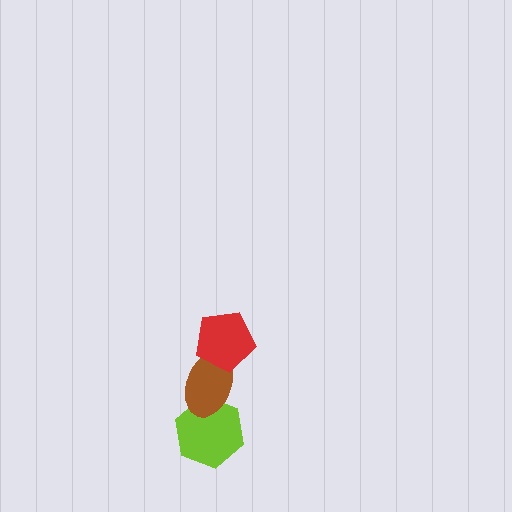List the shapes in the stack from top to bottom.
From top to bottom: the red pentagon, the brown ellipse, the lime hexagon.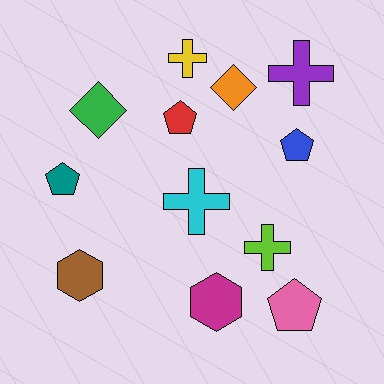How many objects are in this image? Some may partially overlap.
There are 12 objects.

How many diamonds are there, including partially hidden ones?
There are 2 diamonds.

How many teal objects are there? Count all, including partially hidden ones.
There is 1 teal object.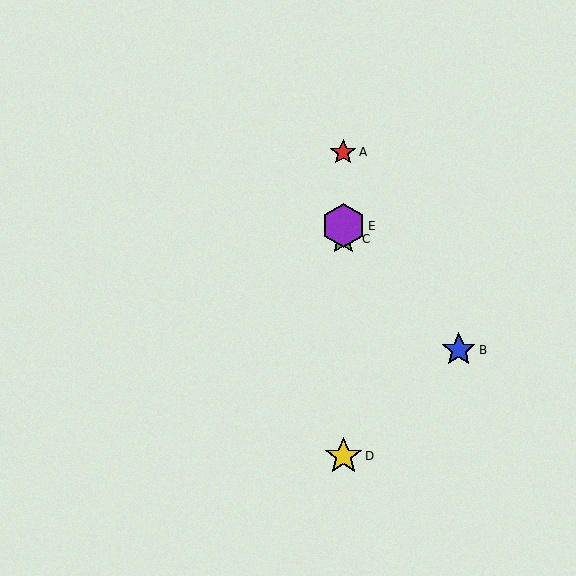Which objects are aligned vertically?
Objects A, C, D, E are aligned vertically.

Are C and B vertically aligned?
No, C is at x≈343 and B is at x≈459.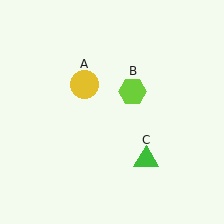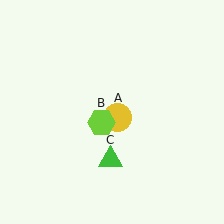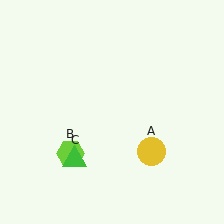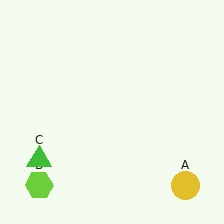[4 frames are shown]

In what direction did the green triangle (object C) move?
The green triangle (object C) moved left.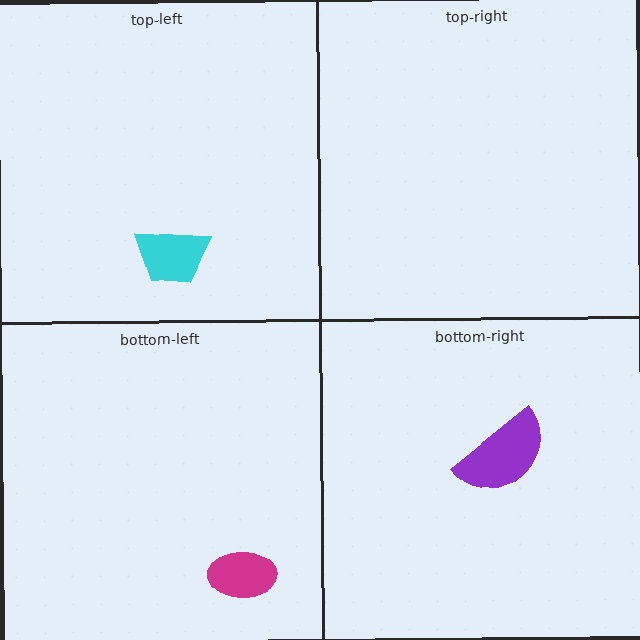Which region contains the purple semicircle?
The bottom-right region.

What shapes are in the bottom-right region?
The purple semicircle.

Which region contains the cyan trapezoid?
The top-left region.